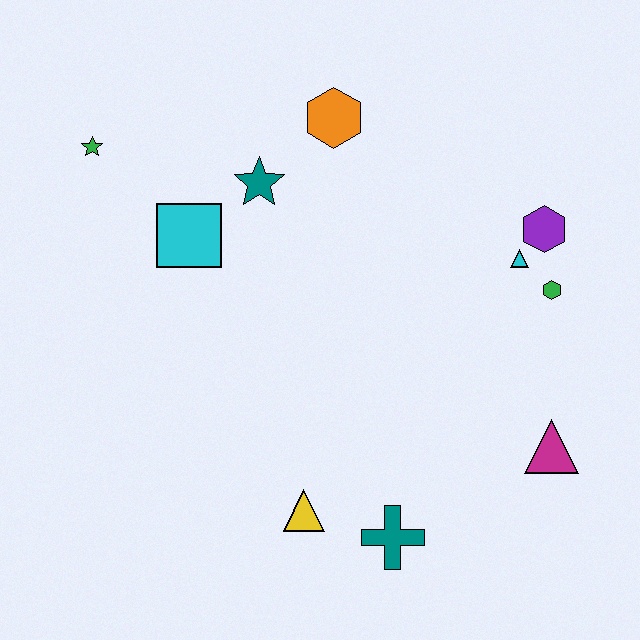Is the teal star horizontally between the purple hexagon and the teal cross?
No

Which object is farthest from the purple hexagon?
The green star is farthest from the purple hexagon.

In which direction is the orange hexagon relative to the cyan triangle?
The orange hexagon is to the left of the cyan triangle.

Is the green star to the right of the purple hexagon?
No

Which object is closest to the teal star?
The cyan square is closest to the teal star.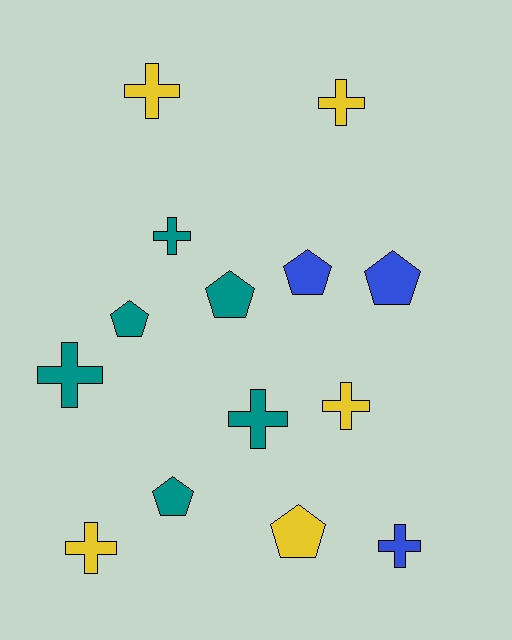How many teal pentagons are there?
There are 3 teal pentagons.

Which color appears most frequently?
Teal, with 6 objects.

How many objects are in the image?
There are 14 objects.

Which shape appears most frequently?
Cross, with 8 objects.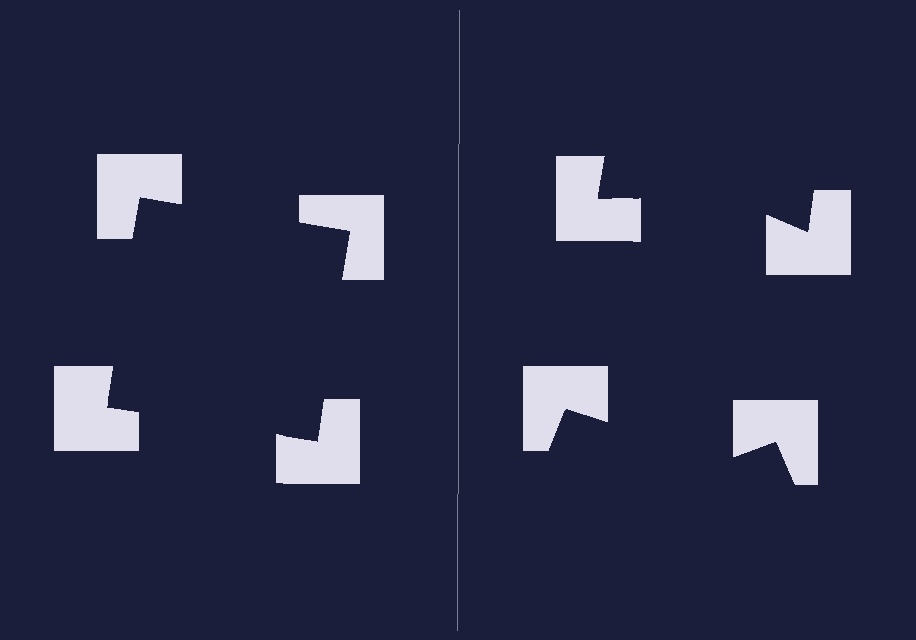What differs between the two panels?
The notched squares are positioned identically on both sides; only the wedge orientations differ. On the left they align to a square; on the right they are misaligned.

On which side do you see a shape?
An illusory square appears on the left side. On the right side the wedge cuts are rotated, so no coherent shape forms.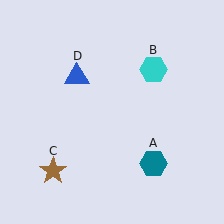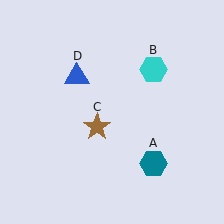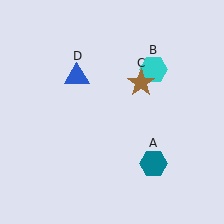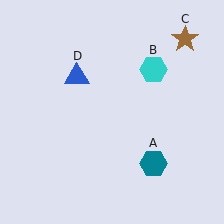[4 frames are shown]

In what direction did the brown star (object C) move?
The brown star (object C) moved up and to the right.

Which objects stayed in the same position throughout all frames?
Teal hexagon (object A) and cyan hexagon (object B) and blue triangle (object D) remained stationary.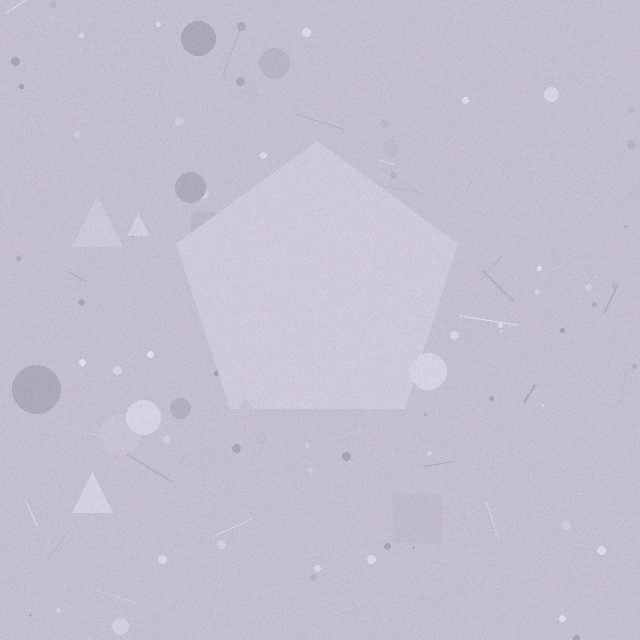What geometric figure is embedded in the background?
A pentagon is embedded in the background.